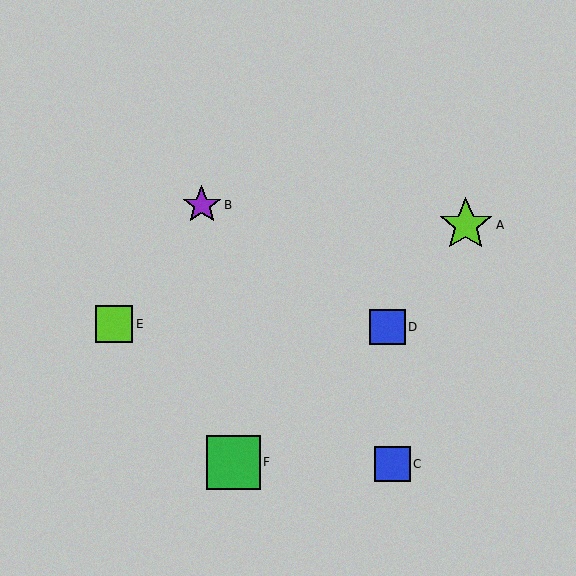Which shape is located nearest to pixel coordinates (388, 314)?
The blue square (labeled D) at (388, 327) is nearest to that location.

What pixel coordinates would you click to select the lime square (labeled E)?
Click at (114, 324) to select the lime square E.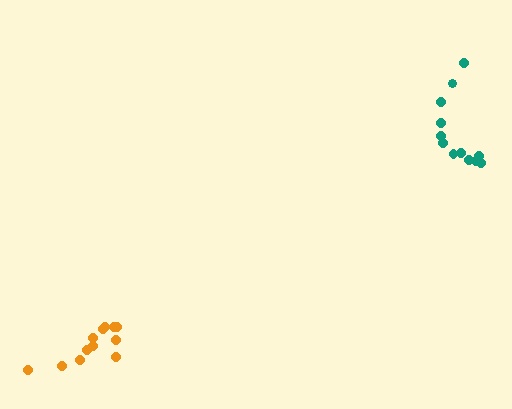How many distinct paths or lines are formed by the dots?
There are 2 distinct paths.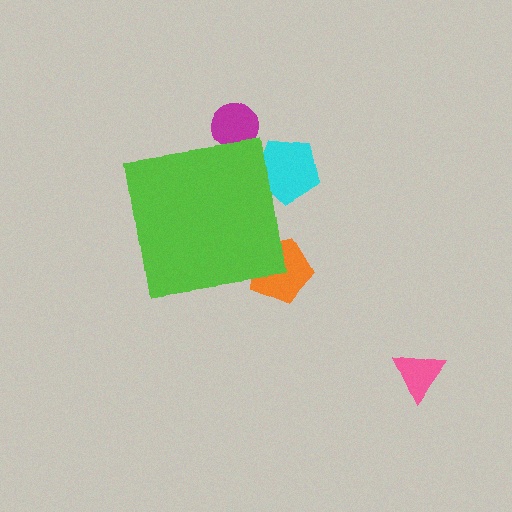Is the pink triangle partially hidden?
No, the pink triangle is fully visible.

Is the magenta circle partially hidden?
Yes, the magenta circle is partially hidden behind the lime square.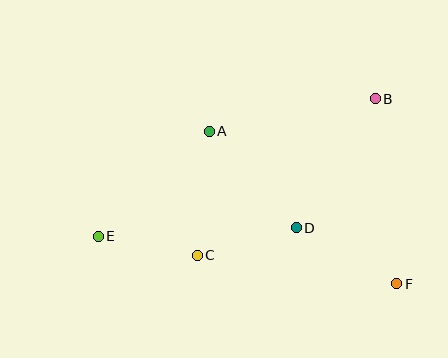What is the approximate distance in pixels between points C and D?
The distance between C and D is approximately 103 pixels.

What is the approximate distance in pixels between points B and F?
The distance between B and F is approximately 187 pixels.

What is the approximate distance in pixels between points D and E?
The distance between D and E is approximately 198 pixels.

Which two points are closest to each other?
Points C and E are closest to each other.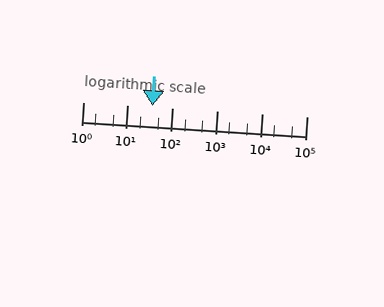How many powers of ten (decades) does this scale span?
The scale spans 5 decades, from 1 to 100000.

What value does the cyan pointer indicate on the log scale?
The pointer indicates approximately 36.